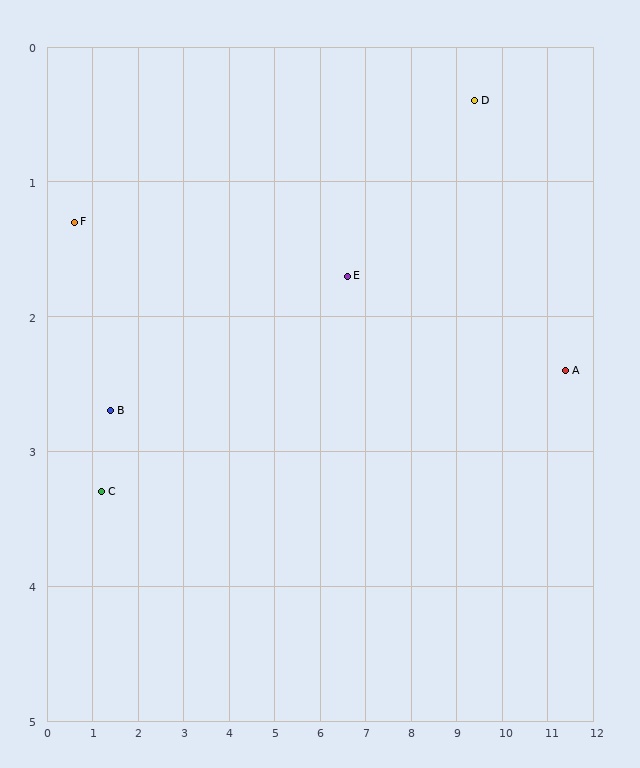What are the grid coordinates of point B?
Point B is at approximately (1.4, 2.7).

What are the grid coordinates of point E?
Point E is at approximately (6.6, 1.7).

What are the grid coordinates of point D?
Point D is at approximately (9.4, 0.4).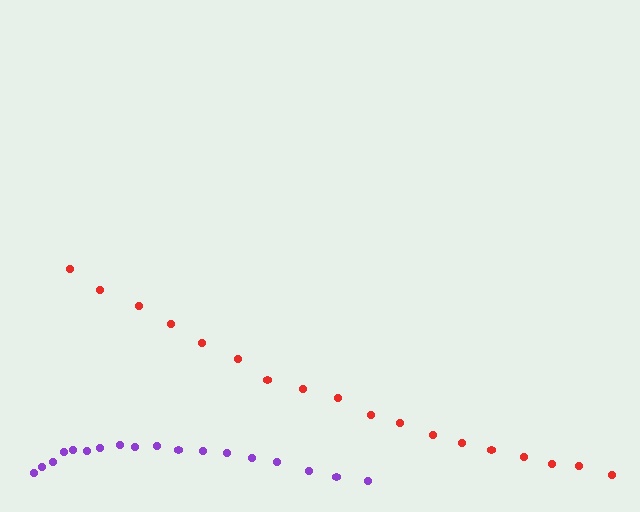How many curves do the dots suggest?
There are 2 distinct paths.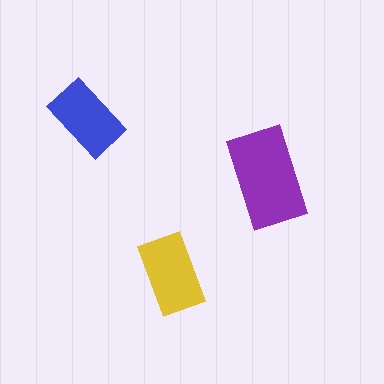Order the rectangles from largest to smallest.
the purple one, the yellow one, the blue one.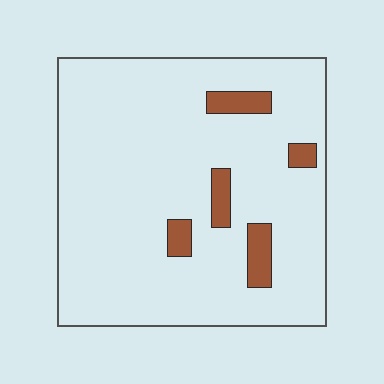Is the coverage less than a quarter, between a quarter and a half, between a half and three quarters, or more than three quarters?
Less than a quarter.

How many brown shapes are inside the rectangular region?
5.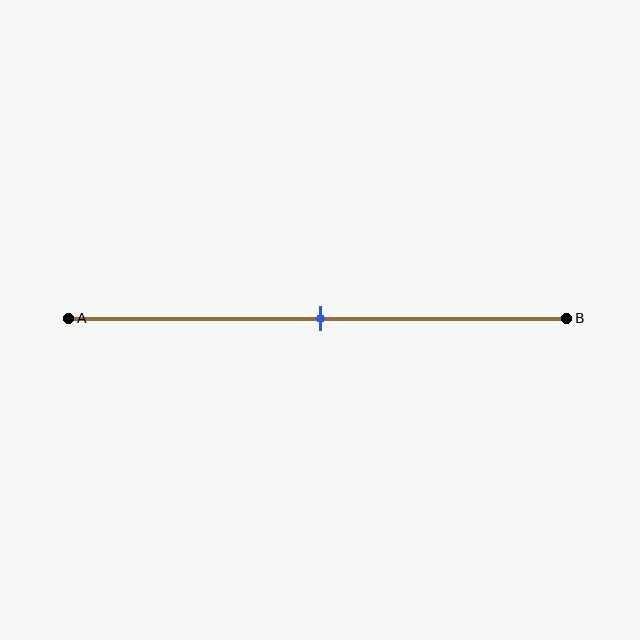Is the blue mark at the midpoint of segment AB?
Yes, the mark is approximately at the midpoint.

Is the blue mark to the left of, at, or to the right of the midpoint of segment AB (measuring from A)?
The blue mark is approximately at the midpoint of segment AB.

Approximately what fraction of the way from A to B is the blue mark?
The blue mark is approximately 50% of the way from A to B.